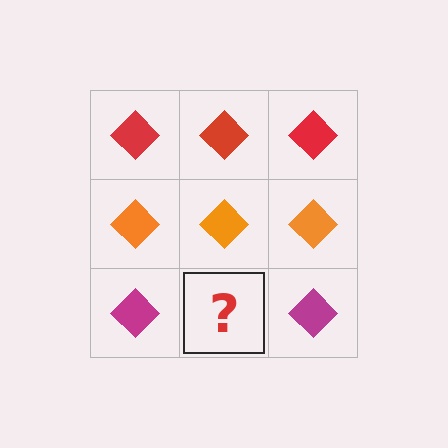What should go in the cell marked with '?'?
The missing cell should contain a magenta diamond.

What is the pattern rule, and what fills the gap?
The rule is that each row has a consistent color. The gap should be filled with a magenta diamond.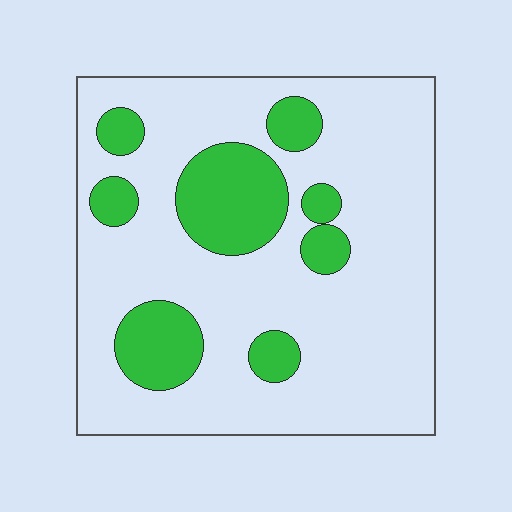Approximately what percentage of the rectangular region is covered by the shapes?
Approximately 20%.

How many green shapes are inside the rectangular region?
8.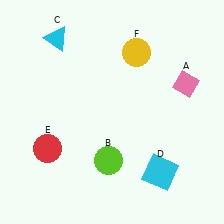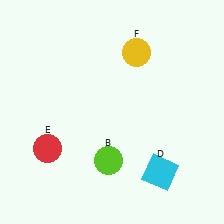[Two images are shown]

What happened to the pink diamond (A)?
The pink diamond (A) was removed in Image 2. It was in the top-right area of Image 1.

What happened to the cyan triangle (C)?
The cyan triangle (C) was removed in Image 2. It was in the top-left area of Image 1.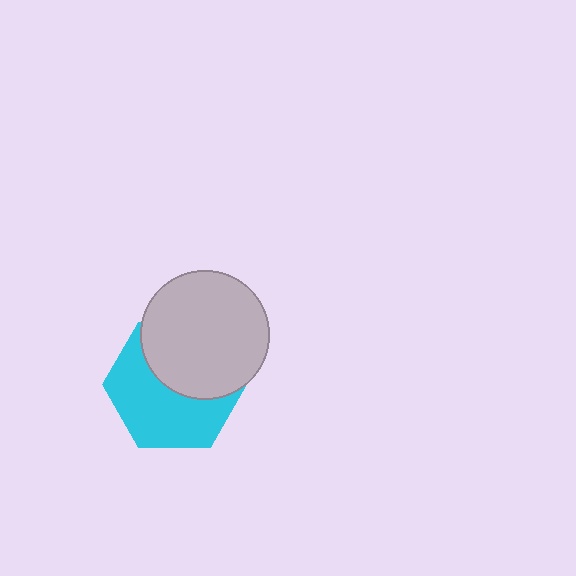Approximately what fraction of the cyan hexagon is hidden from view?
Roughly 45% of the cyan hexagon is hidden behind the light gray circle.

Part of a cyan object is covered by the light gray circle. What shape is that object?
It is a hexagon.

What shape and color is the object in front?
The object in front is a light gray circle.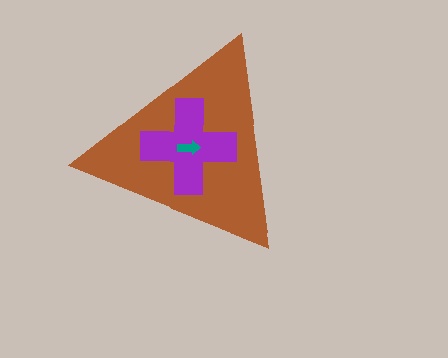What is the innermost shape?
The teal arrow.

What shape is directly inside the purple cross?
The teal arrow.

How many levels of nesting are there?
3.